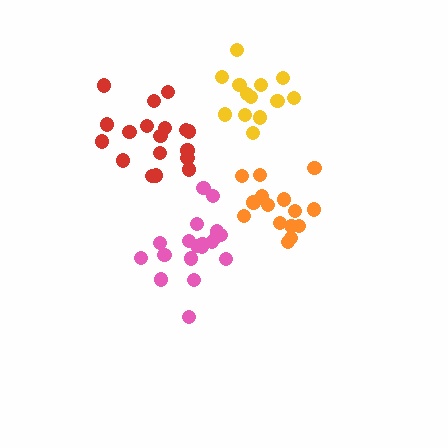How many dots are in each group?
Group 1: 19 dots, Group 2: 13 dots, Group 3: 18 dots, Group 4: 15 dots (65 total).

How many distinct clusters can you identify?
There are 4 distinct clusters.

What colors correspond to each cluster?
The clusters are colored: pink, yellow, red, orange.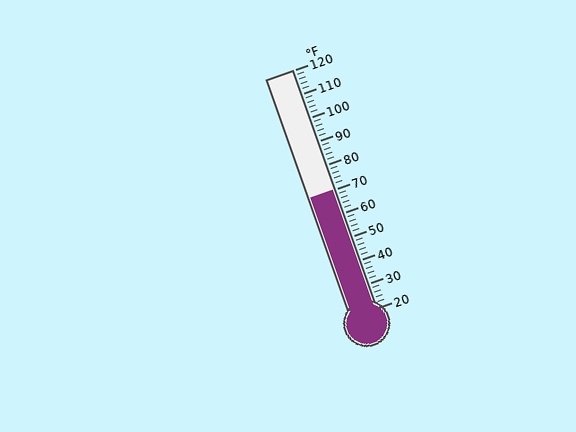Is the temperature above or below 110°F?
The temperature is below 110°F.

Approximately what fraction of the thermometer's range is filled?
The thermometer is filled to approximately 50% of its range.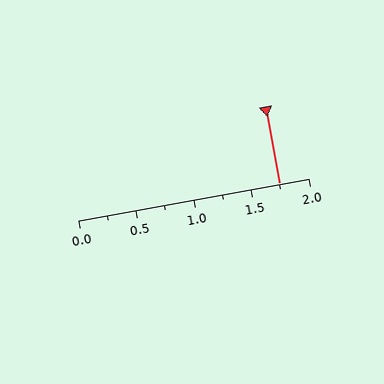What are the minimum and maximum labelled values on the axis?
The axis runs from 0.0 to 2.0.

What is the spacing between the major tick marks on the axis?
The major ticks are spaced 0.5 apart.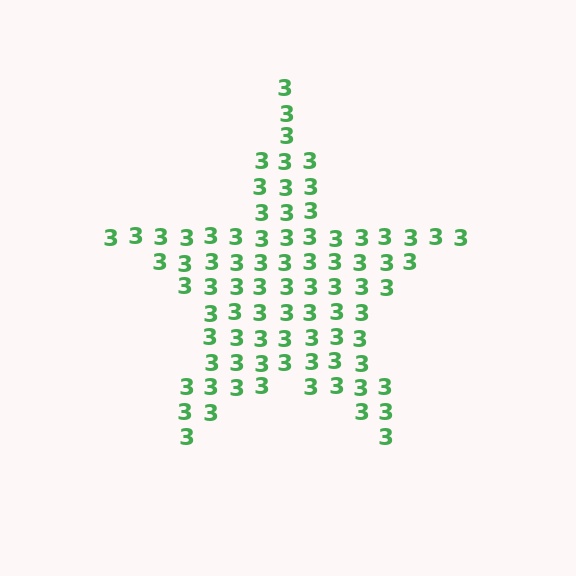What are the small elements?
The small elements are digit 3's.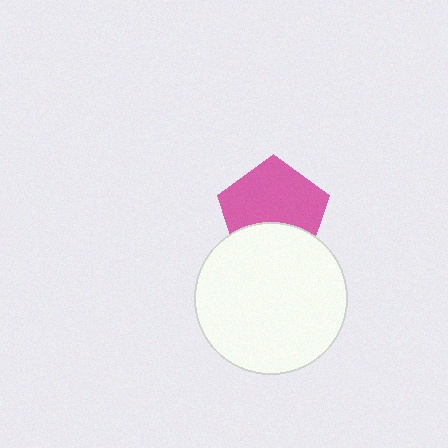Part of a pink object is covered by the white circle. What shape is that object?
It is a pentagon.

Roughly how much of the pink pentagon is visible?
Most of it is visible (roughly 66%).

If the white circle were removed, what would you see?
You would see the complete pink pentagon.